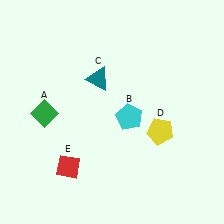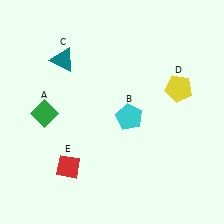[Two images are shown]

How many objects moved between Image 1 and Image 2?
2 objects moved between the two images.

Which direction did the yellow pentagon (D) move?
The yellow pentagon (D) moved up.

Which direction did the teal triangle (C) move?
The teal triangle (C) moved left.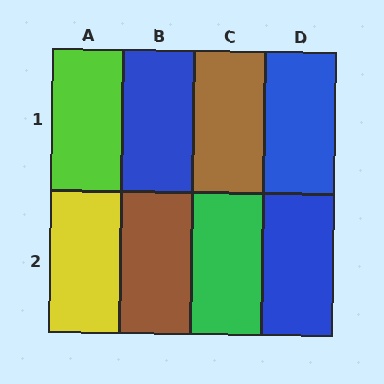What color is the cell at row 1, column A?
Lime.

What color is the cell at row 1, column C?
Brown.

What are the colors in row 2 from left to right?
Yellow, brown, green, blue.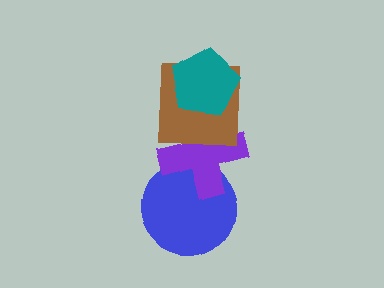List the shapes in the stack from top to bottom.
From top to bottom: the teal pentagon, the brown square, the purple cross, the blue circle.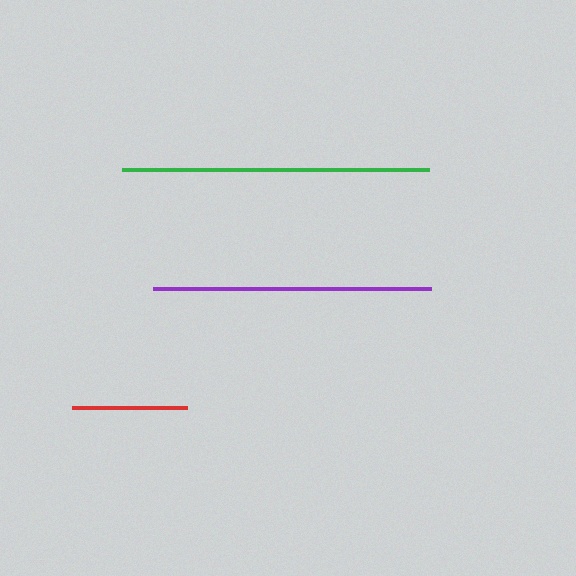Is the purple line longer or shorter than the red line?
The purple line is longer than the red line.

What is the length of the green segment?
The green segment is approximately 307 pixels long.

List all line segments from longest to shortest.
From longest to shortest: green, purple, red.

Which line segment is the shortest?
The red line is the shortest at approximately 115 pixels.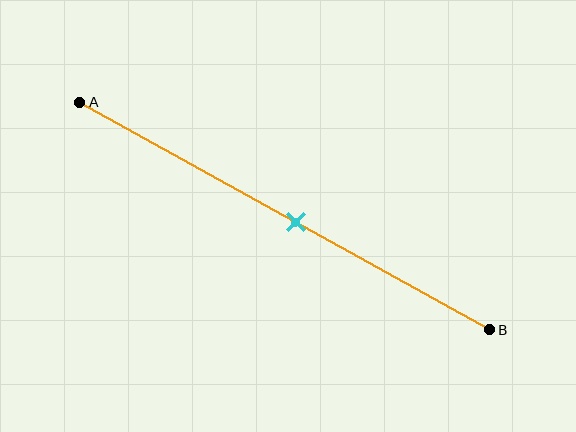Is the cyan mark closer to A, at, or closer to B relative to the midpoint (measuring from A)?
The cyan mark is approximately at the midpoint of segment AB.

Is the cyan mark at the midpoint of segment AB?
Yes, the mark is approximately at the midpoint.